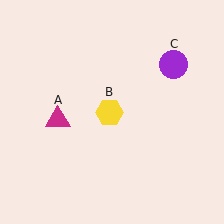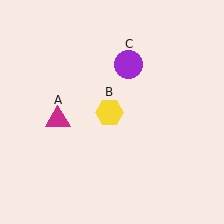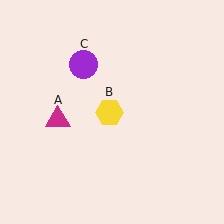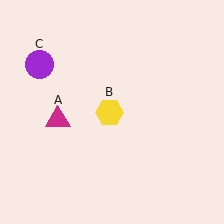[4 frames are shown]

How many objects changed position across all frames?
1 object changed position: purple circle (object C).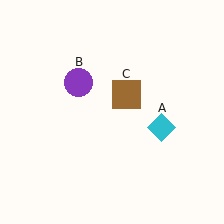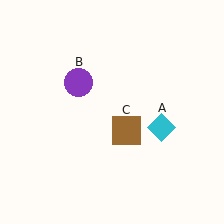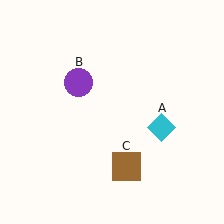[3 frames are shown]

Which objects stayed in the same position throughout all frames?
Cyan diamond (object A) and purple circle (object B) remained stationary.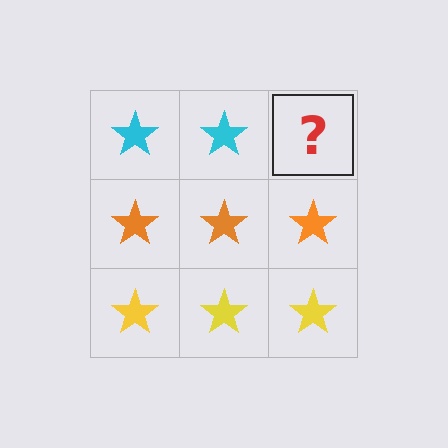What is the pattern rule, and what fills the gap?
The rule is that each row has a consistent color. The gap should be filled with a cyan star.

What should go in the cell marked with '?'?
The missing cell should contain a cyan star.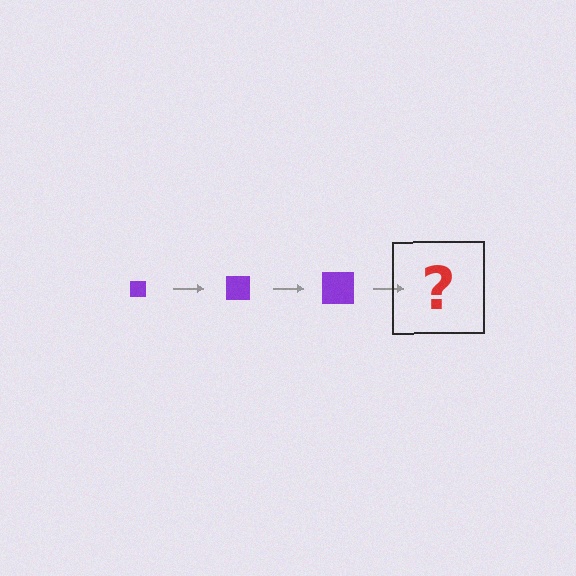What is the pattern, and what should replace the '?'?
The pattern is that the square gets progressively larger each step. The '?' should be a purple square, larger than the previous one.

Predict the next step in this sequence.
The next step is a purple square, larger than the previous one.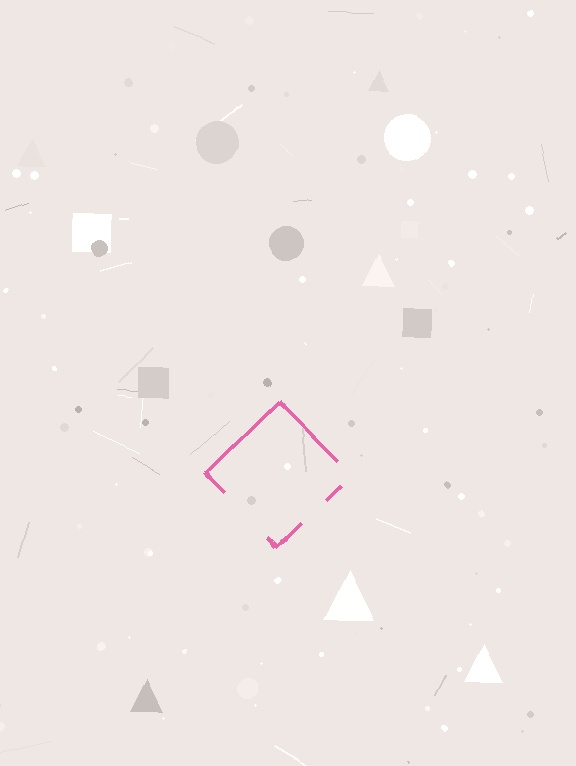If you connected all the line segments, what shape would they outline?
They would outline a diamond.